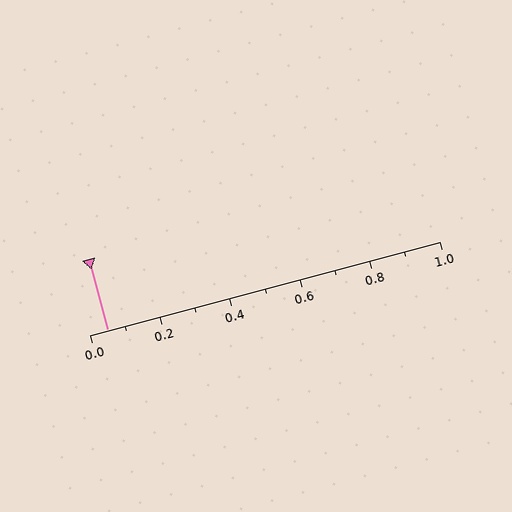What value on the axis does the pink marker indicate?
The marker indicates approximately 0.05.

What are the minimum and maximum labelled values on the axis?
The axis runs from 0.0 to 1.0.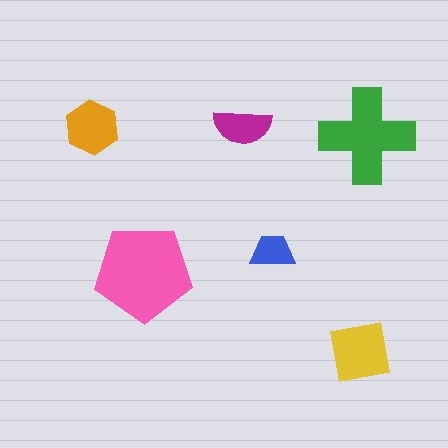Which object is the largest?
The pink pentagon.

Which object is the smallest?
The blue trapezoid.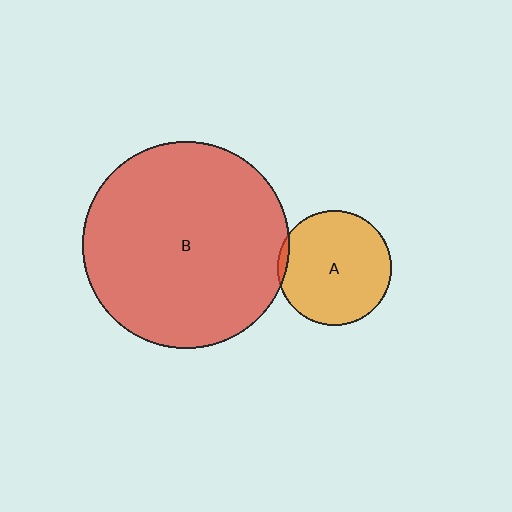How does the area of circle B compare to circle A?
Approximately 3.3 times.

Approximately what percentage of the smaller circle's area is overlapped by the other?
Approximately 5%.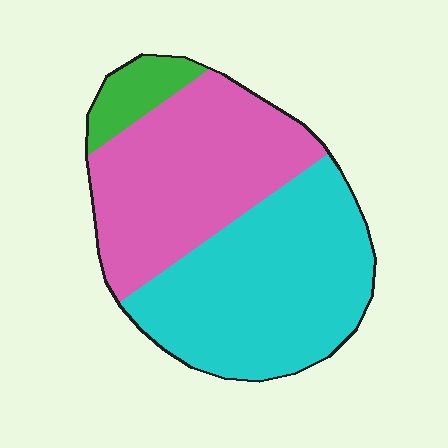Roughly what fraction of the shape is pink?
Pink takes up between a quarter and a half of the shape.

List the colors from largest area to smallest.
From largest to smallest: cyan, pink, green.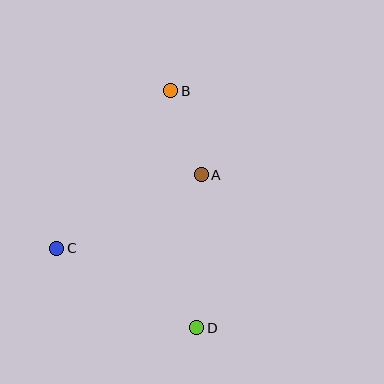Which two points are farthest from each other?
Points B and D are farthest from each other.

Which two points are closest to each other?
Points A and B are closest to each other.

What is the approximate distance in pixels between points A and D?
The distance between A and D is approximately 153 pixels.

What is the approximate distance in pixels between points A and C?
The distance between A and C is approximately 162 pixels.